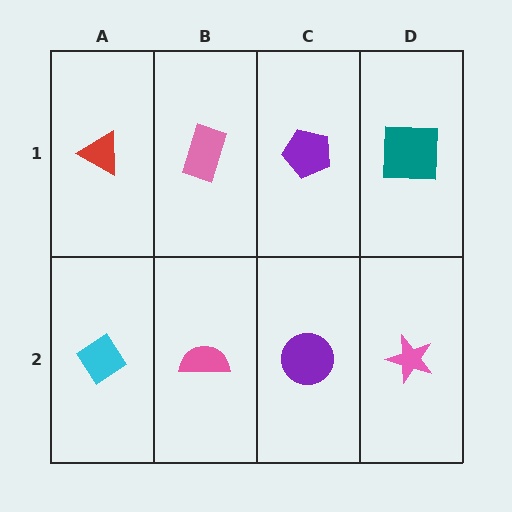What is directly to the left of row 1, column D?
A purple pentagon.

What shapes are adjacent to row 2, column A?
A red triangle (row 1, column A), a pink semicircle (row 2, column B).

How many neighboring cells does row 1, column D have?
2.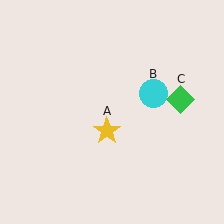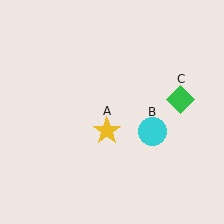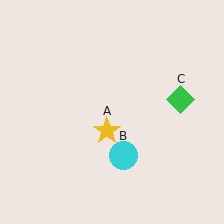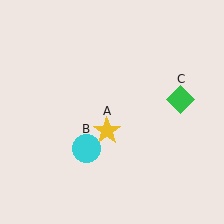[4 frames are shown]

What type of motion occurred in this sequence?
The cyan circle (object B) rotated clockwise around the center of the scene.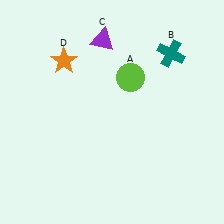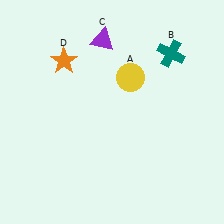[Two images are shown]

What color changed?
The circle (A) changed from lime in Image 1 to yellow in Image 2.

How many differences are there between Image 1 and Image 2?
There is 1 difference between the two images.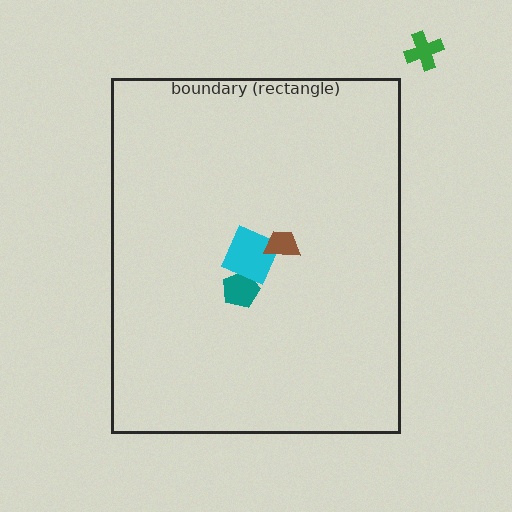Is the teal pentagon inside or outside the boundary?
Inside.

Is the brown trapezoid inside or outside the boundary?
Inside.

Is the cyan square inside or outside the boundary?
Inside.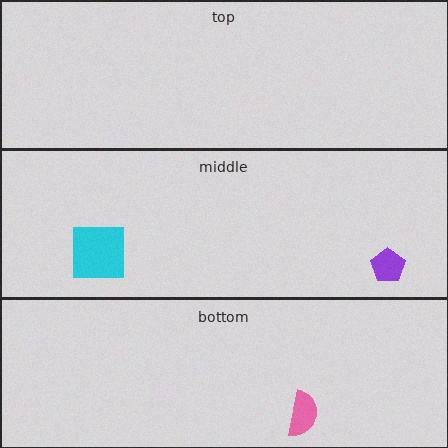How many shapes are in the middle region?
2.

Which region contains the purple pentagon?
The middle region.